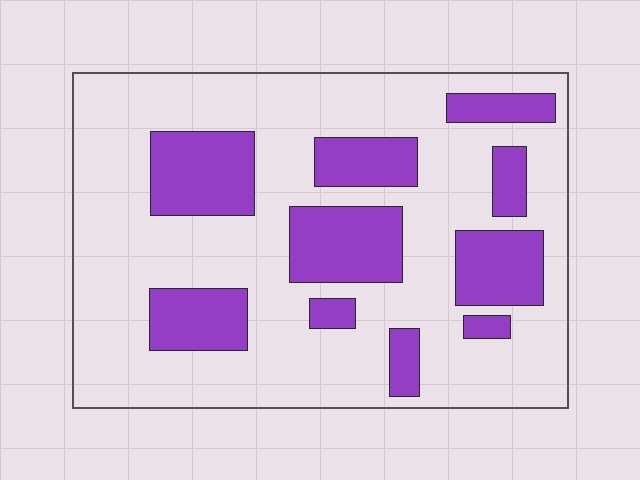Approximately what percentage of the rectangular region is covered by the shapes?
Approximately 30%.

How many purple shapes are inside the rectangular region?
10.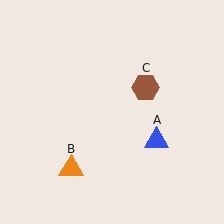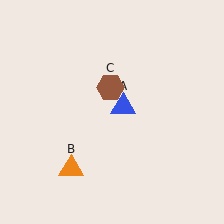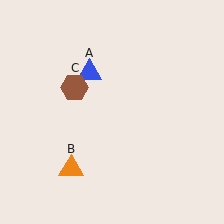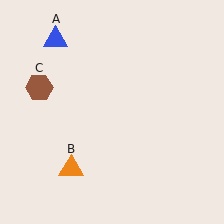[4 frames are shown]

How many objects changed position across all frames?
2 objects changed position: blue triangle (object A), brown hexagon (object C).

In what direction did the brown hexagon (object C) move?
The brown hexagon (object C) moved left.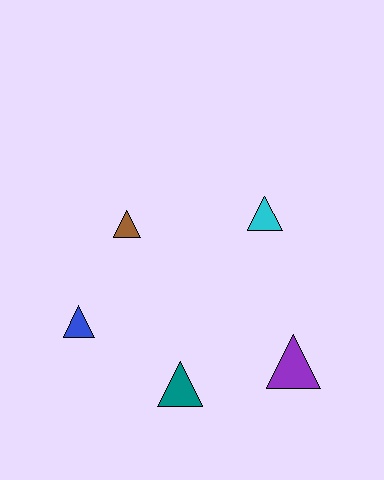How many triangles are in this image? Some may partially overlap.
There are 5 triangles.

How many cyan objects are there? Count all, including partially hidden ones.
There is 1 cyan object.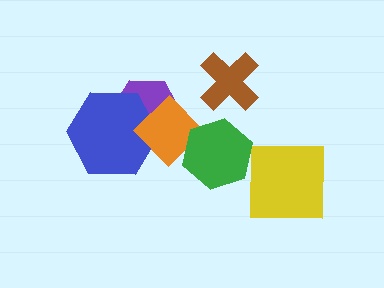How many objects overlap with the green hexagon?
1 object overlaps with the green hexagon.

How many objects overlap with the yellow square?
0 objects overlap with the yellow square.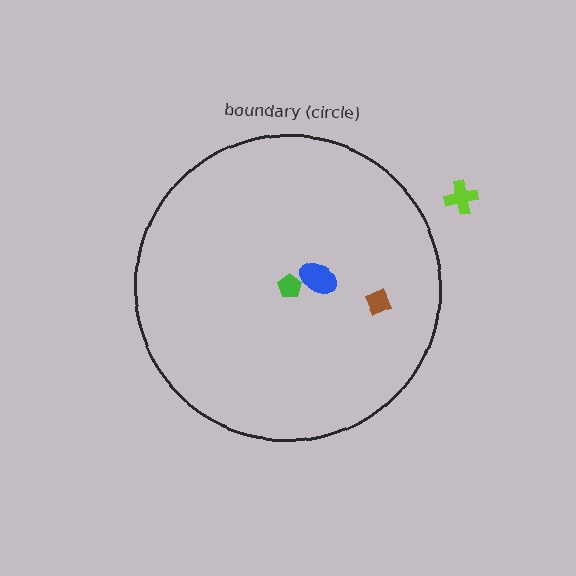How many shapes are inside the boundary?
3 inside, 1 outside.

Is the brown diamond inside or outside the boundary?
Inside.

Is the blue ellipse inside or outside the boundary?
Inside.